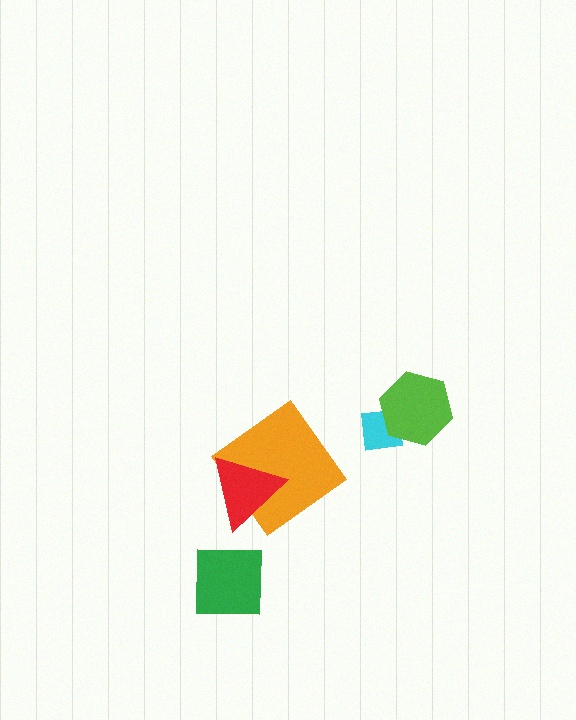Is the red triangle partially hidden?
No, no other shape covers it.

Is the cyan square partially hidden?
Yes, it is partially covered by another shape.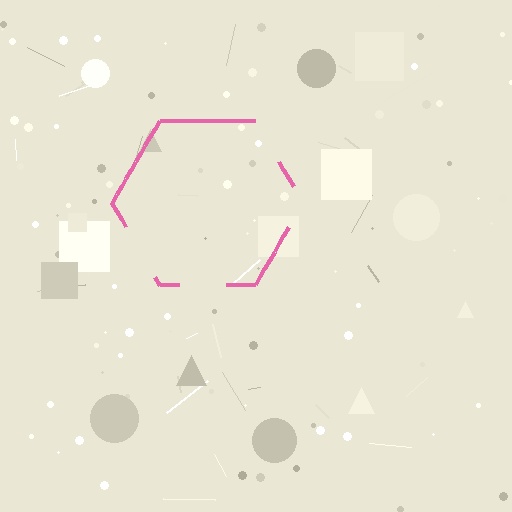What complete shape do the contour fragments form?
The contour fragments form a hexagon.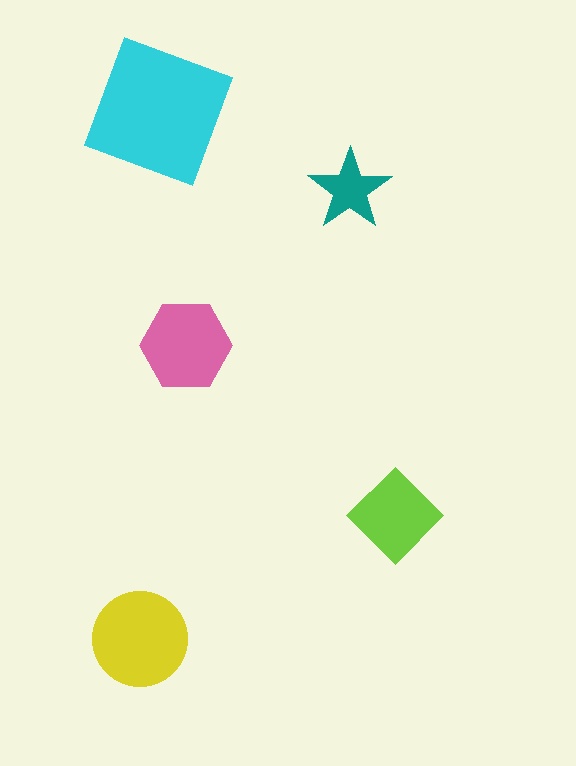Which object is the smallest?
The teal star.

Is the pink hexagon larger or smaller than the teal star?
Larger.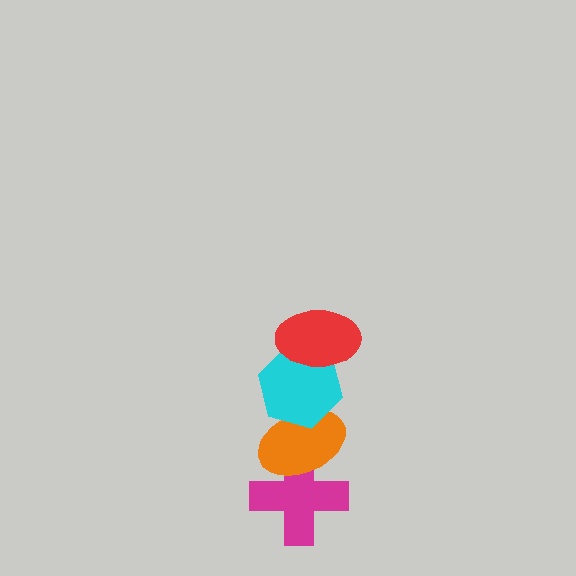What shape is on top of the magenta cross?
The orange ellipse is on top of the magenta cross.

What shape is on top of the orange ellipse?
The cyan hexagon is on top of the orange ellipse.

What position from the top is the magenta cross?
The magenta cross is 4th from the top.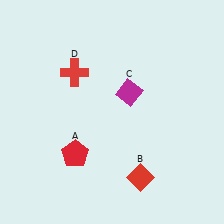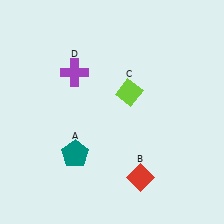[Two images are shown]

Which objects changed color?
A changed from red to teal. C changed from magenta to lime. D changed from red to purple.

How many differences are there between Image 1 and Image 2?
There are 3 differences between the two images.